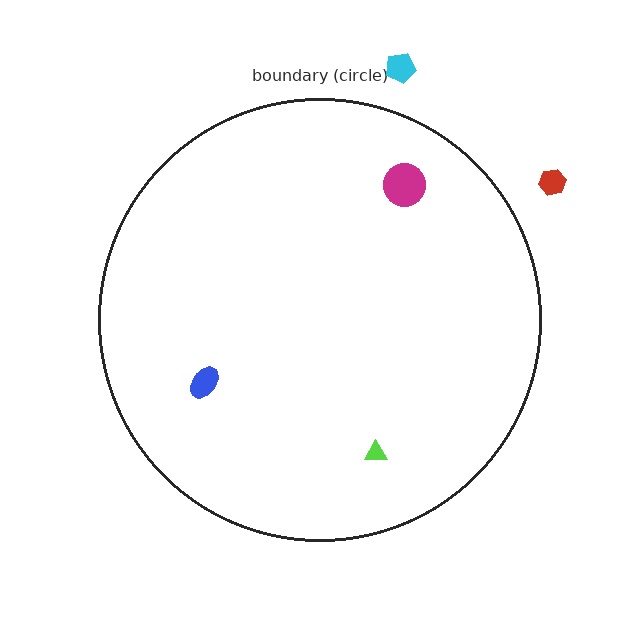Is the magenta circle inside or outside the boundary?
Inside.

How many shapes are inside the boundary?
3 inside, 2 outside.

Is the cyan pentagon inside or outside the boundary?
Outside.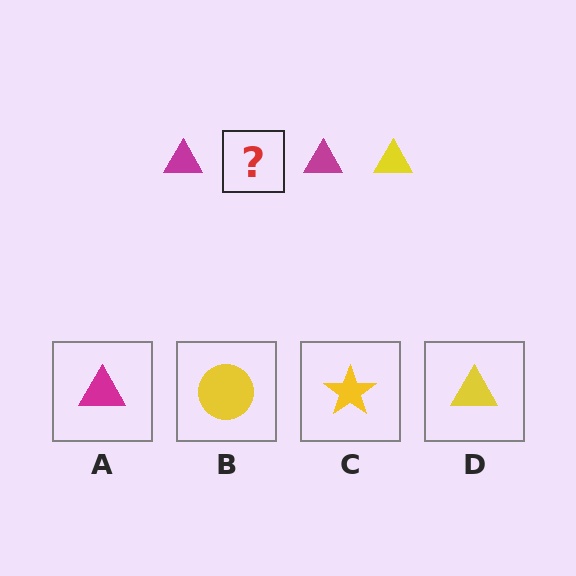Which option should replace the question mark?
Option D.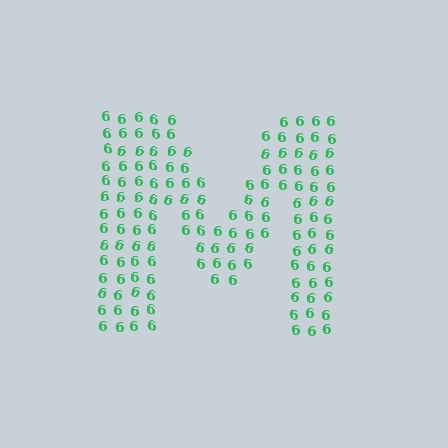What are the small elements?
The small elements are digit 6's.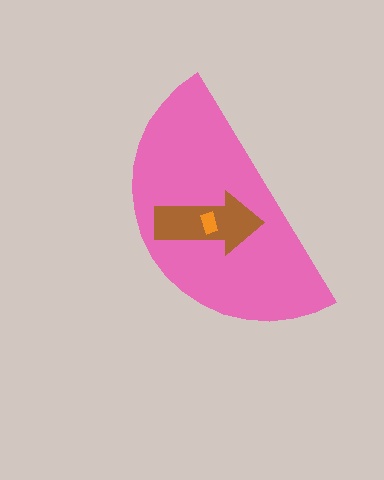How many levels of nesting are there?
3.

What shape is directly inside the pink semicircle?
The brown arrow.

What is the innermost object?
The orange rectangle.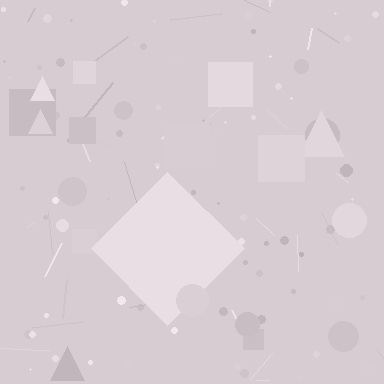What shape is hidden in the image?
A diamond is hidden in the image.